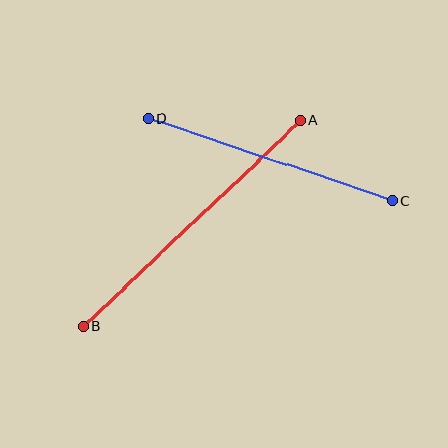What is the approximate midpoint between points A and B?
The midpoint is at approximately (192, 223) pixels.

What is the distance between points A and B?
The distance is approximately 299 pixels.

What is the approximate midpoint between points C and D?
The midpoint is at approximately (270, 159) pixels.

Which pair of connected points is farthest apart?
Points A and B are farthest apart.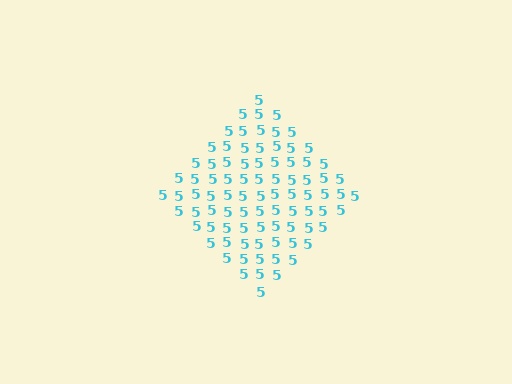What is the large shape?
The large shape is a diamond.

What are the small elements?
The small elements are digit 5's.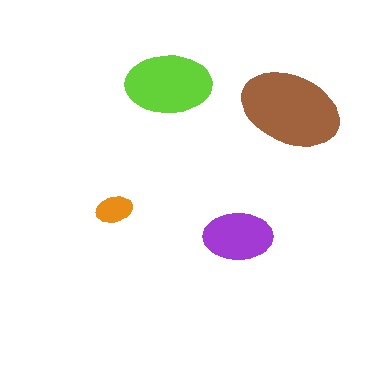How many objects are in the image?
There are 4 objects in the image.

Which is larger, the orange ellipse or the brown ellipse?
The brown one.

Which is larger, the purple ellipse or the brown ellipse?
The brown one.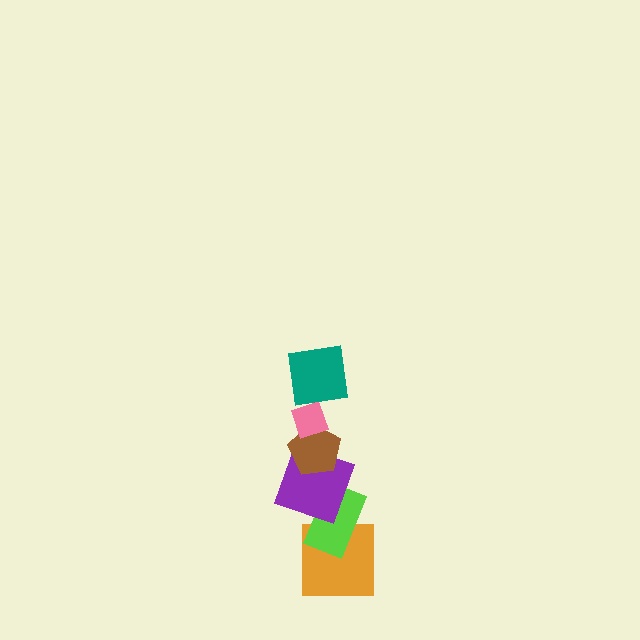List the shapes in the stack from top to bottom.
From top to bottom: the teal square, the pink diamond, the brown pentagon, the purple square, the lime rectangle, the orange square.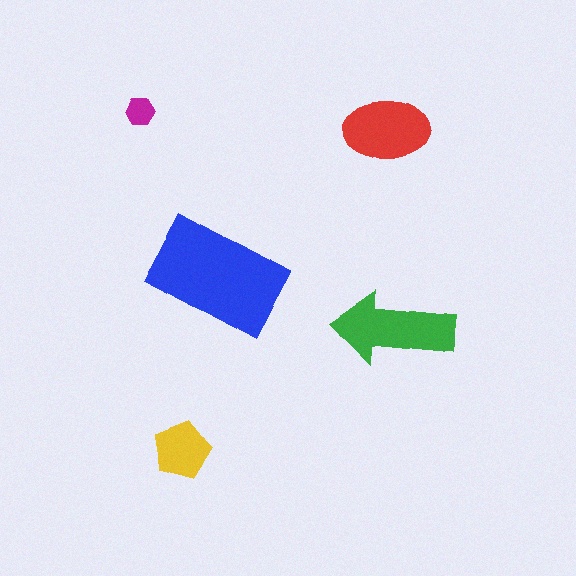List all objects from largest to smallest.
The blue rectangle, the green arrow, the red ellipse, the yellow pentagon, the magenta hexagon.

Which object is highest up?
The magenta hexagon is topmost.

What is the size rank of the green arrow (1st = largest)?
2nd.